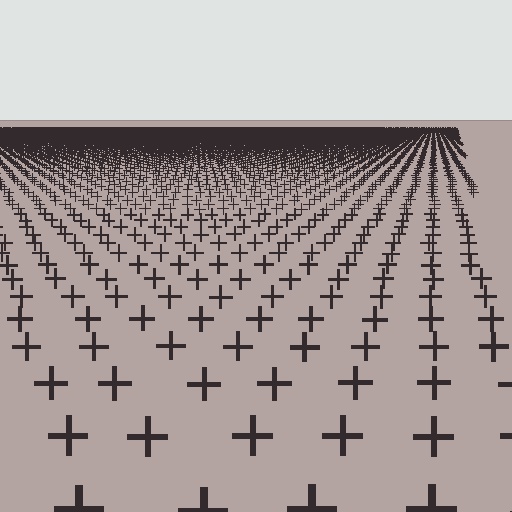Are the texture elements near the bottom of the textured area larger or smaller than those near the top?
Larger. Near the bottom, elements are closer to the viewer and appear at a bigger on-screen size.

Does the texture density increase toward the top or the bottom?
Density increases toward the top.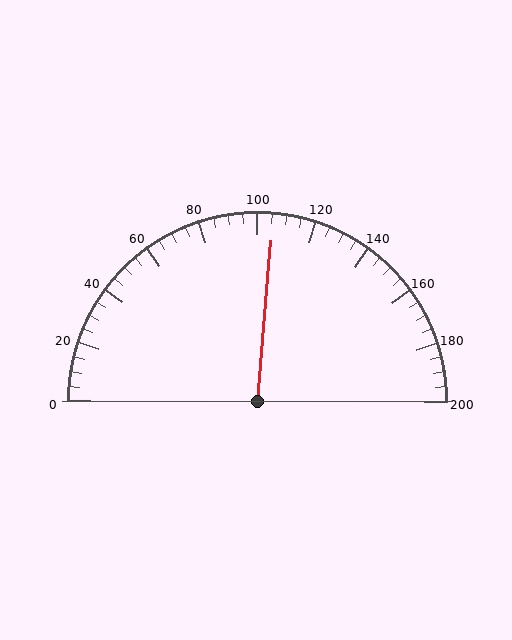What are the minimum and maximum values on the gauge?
The gauge ranges from 0 to 200.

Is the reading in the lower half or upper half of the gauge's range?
The reading is in the upper half of the range (0 to 200).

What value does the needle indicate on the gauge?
The needle indicates approximately 105.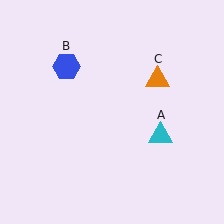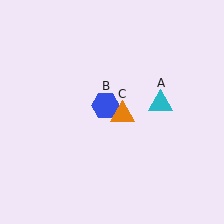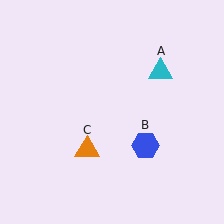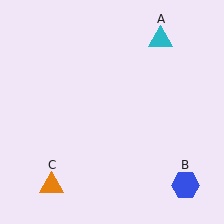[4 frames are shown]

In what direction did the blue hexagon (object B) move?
The blue hexagon (object B) moved down and to the right.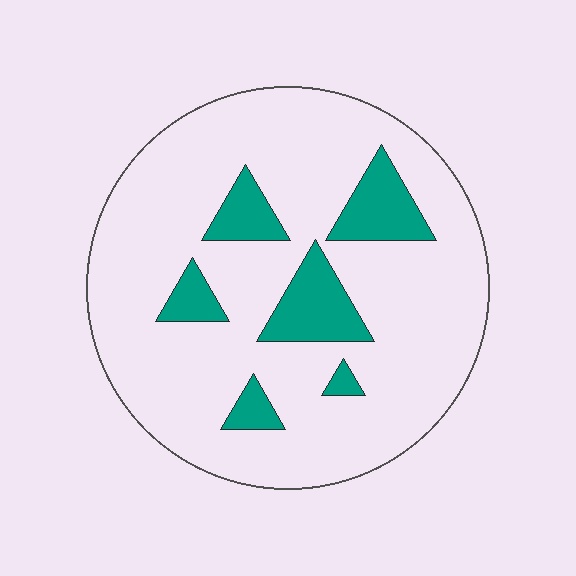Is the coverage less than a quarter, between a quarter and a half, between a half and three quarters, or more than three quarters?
Less than a quarter.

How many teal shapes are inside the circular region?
6.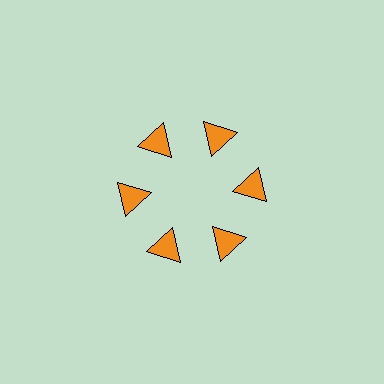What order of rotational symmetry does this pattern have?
This pattern has 6-fold rotational symmetry.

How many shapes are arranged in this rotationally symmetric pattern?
There are 6 shapes, arranged in 6 groups of 1.